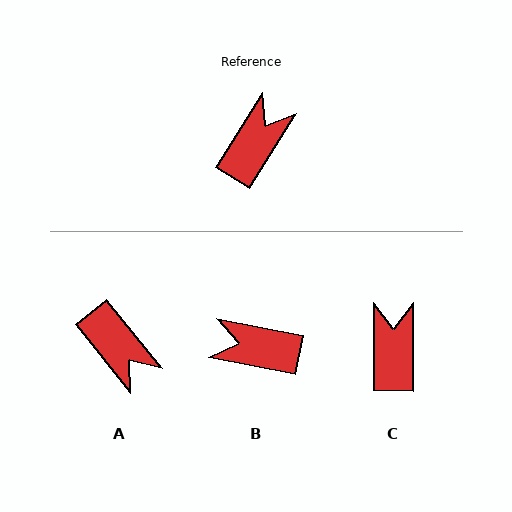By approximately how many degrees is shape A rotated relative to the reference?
Approximately 109 degrees clockwise.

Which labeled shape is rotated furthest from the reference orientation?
B, about 111 degrees away.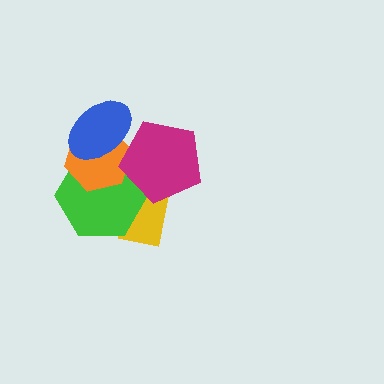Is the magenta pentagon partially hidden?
Yes, it is partially covered by another shape.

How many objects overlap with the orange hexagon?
3 objects overlap with the orange hexagon.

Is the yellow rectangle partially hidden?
Yes, it is partially covered by another shape.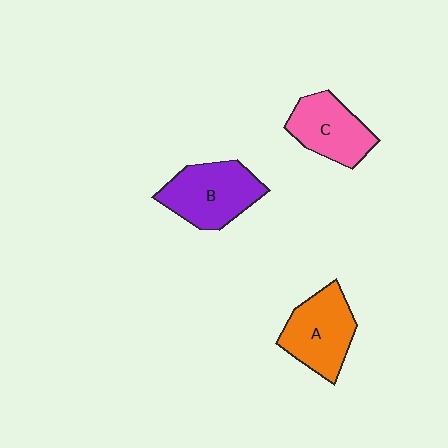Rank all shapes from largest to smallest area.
From largest to smallest: B (purple), A (orange), C (pink).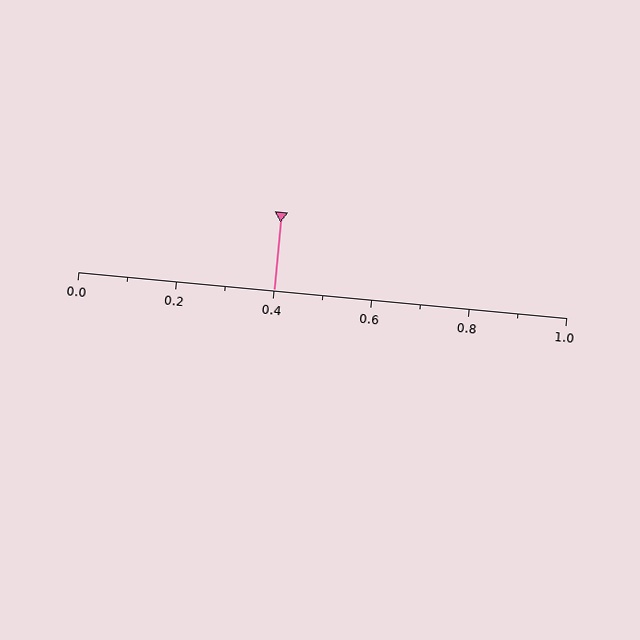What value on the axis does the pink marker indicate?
The marker indicates approximately 0.4.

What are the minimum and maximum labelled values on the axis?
The axis runs from 0.0 to 1.0.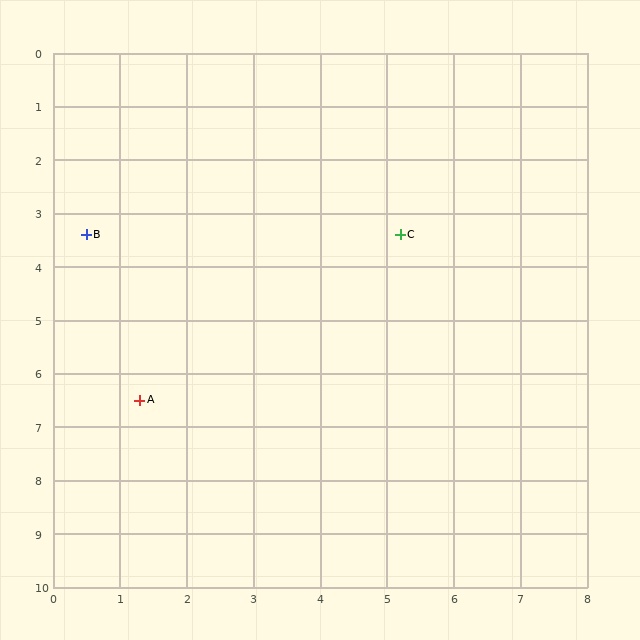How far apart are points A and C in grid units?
Points A and C are about 5.0 grid units apart.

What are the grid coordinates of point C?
Point C is at approximately (5.2, 3.4).